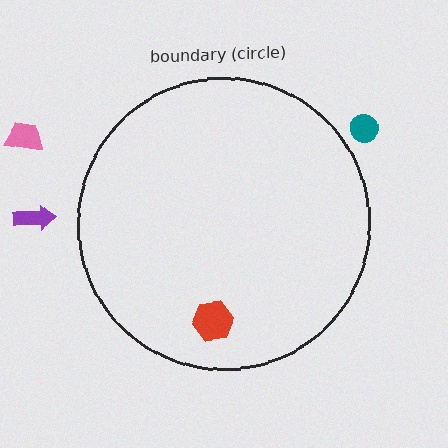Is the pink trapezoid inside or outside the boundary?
Outside.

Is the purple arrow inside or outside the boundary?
Outside.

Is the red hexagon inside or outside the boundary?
Inside.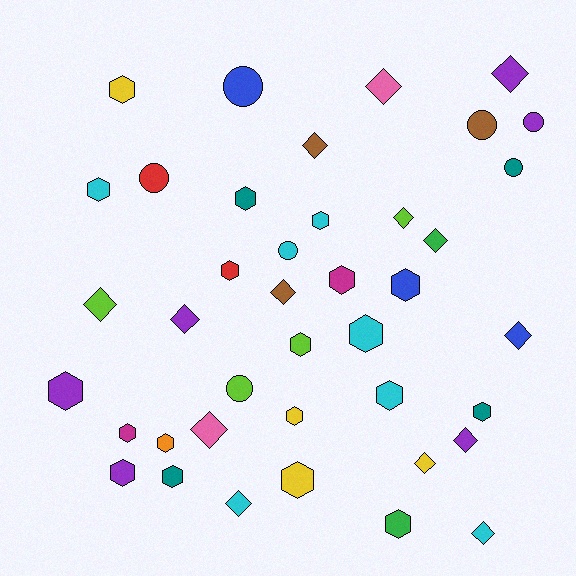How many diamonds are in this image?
There are 14 diamonds.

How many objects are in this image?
There are 40 objects.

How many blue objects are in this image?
There are 3 blue objects.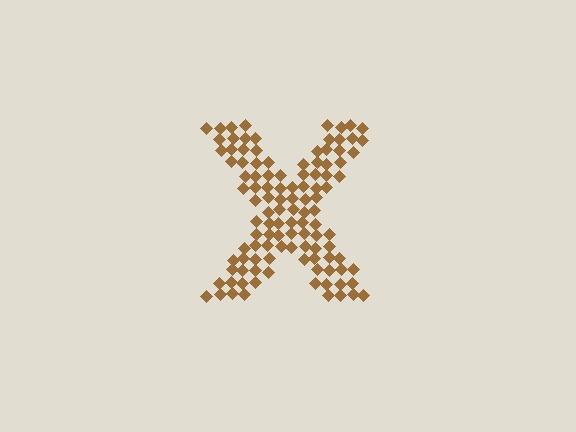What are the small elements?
The small elements are diamonds.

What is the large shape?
The large shape is the letter X.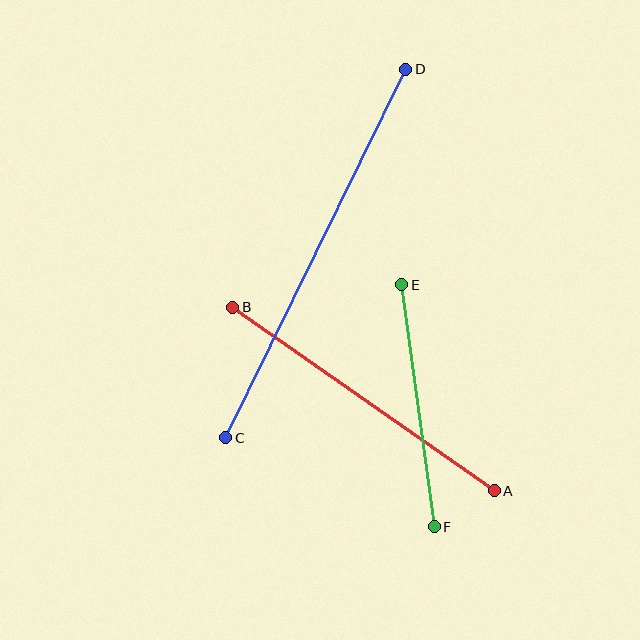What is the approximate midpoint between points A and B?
The midpoint is at approximately (364, 399) pixels.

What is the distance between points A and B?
The distance is approximately 319 pixels.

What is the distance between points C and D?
The distance is approximately 410 pixels.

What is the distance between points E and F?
The distance is approximately 244 pixels.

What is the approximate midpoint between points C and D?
The midpoint is at approximately (316, 253) pixels.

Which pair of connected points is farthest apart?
Points C and D are farthest apart.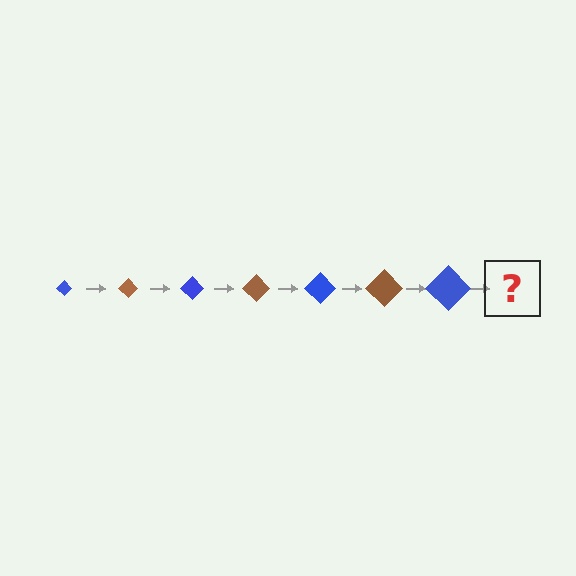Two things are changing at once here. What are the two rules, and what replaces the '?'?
The two rules are that the diamond grows larger each step and the color cycles through blue and brown. The '?' should be a brown diamond, larger than the previous one.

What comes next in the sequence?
The next element should be a brown diamond, larger than the previous one.